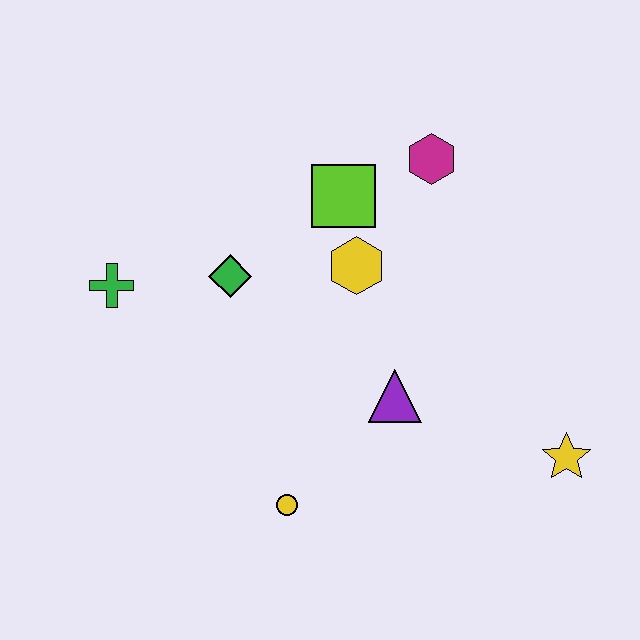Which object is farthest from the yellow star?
The green cross is farthest from the yellow star.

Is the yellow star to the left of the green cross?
No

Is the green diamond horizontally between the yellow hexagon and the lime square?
No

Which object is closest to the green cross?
The green diamond is closest to the green cross.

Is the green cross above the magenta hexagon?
No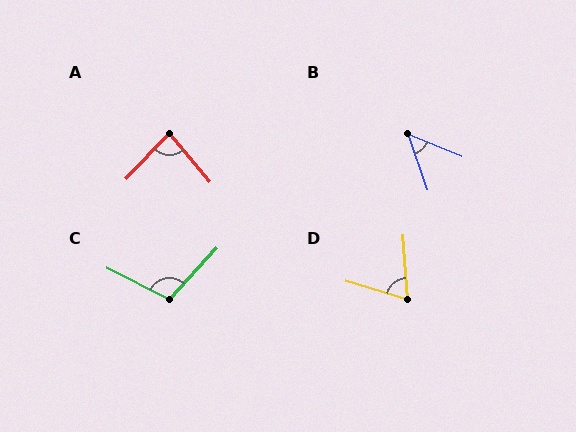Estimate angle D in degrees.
Approximately 70 degrees.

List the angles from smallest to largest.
B (48°), D (70°), A (84°), C (106°).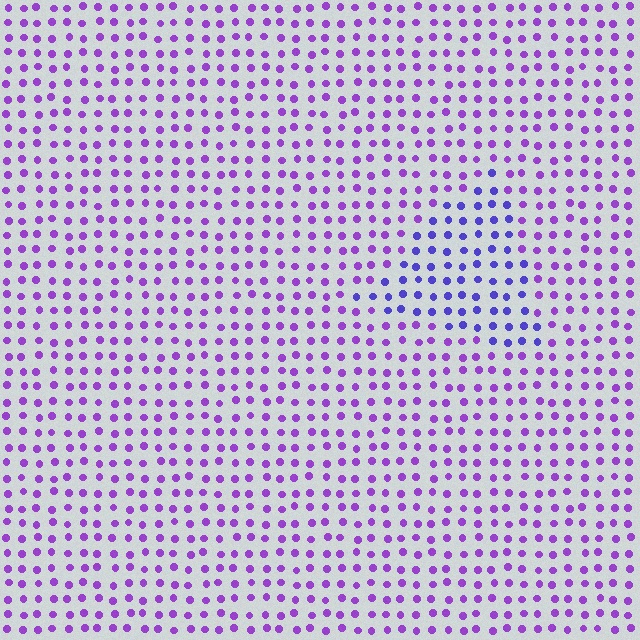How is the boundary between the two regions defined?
The boundary is defined purely by a slight shift in hue (about 31 degrees). Spacing, size, and orientation are identical on both sides.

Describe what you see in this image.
The image is filled with small purple elements in a uniform arrangement. A triangle-shaped region is visible where the elements are tinted to a slightly different hue, forming a subtle color boundary.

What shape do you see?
I see a triangle.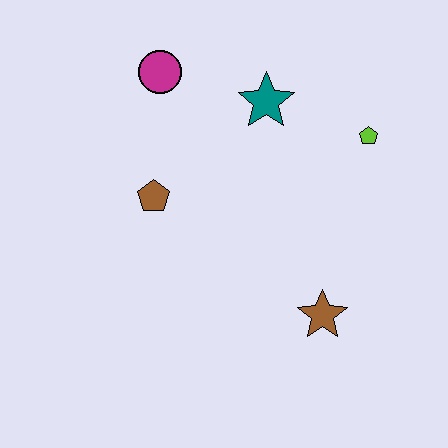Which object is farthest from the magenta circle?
The brown star is farthest from the magenta circle.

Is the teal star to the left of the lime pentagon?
Yes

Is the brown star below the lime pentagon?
Yes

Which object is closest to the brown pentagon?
The magenta circle is closest to the brown pentagon.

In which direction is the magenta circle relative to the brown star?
The magenta circle is above the brown star.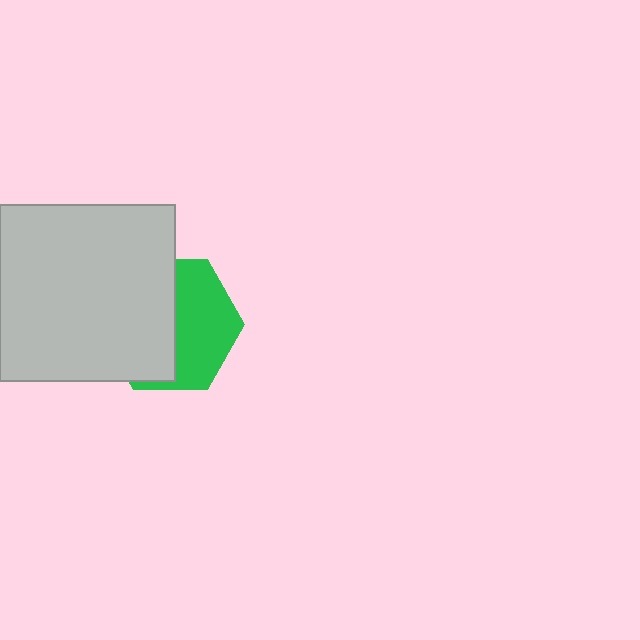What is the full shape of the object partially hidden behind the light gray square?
The partially hidden object is a green hexagon.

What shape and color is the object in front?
The object in front is a light gray square.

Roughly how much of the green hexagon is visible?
About half of it is visible (roughly 48%).